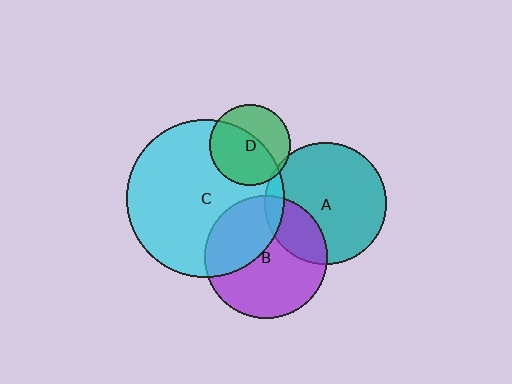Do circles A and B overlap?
Yes.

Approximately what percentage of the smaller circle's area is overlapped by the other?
Approximately 25%.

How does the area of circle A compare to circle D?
Approximately 2.3 times.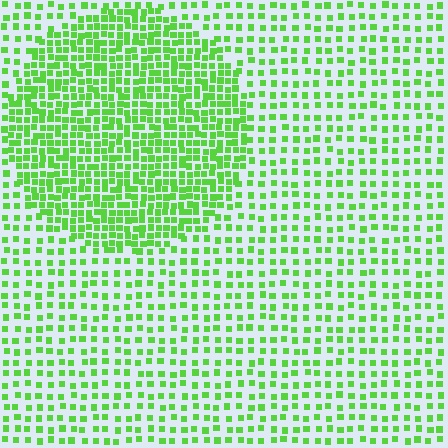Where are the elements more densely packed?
The elements are more densely packed inside the circle boundary.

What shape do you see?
I see a circle.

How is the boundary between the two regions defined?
The boundary is defined by a change in element density (approximately 2.1x ratio). All elements are the same color, size, and shape.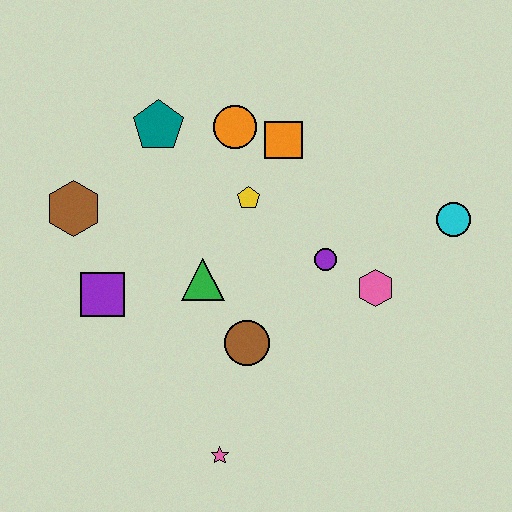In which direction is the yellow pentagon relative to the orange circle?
The yellow pentagon is below the orange circle.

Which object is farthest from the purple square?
The cyan circle is farthest from the purple square.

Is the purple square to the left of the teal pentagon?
Yes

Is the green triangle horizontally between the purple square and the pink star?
Yes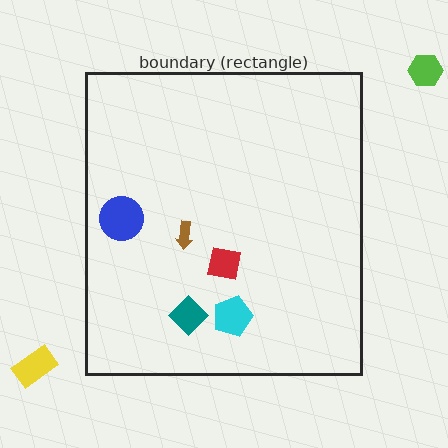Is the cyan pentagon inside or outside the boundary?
Inside.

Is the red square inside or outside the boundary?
Inside.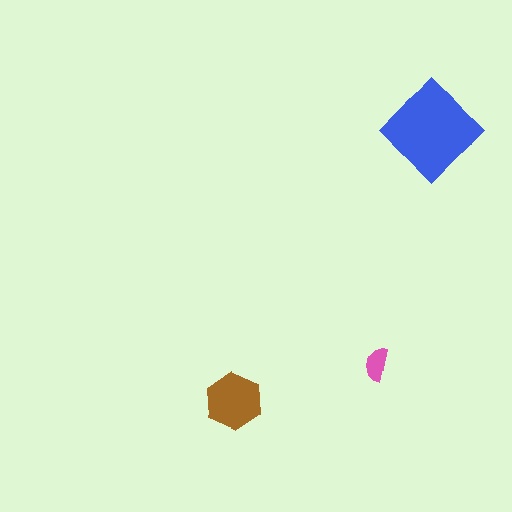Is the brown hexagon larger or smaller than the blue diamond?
Smaller.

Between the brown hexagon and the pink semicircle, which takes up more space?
The brown hexagon.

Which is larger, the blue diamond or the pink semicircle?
The blue diamond.